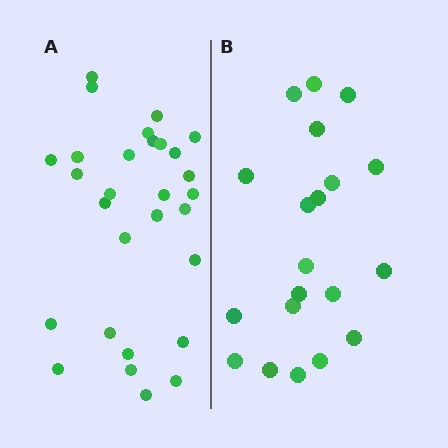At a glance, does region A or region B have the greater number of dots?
Region A (the left region) has more dots.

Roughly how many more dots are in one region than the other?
Region A has roughly 8 or so more dots than region B.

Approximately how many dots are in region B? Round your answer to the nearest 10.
About 20 dots.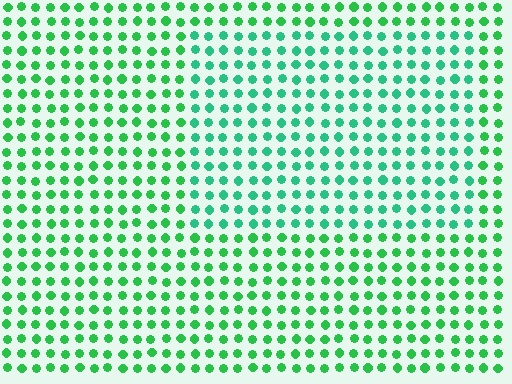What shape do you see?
I see a rectangle.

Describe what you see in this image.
The image is filled with small green elements in a uniform arrangement. A rectangle-shaped region is visible where the elements are tinted to a slightly different hue, forming a subtle color boundary.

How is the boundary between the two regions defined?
The boundary is defined purely by a slight shift in hue (about 23 degrees). Spacing, size, and orientation are identical on both sides.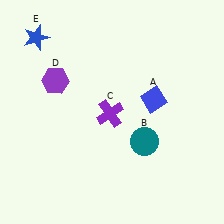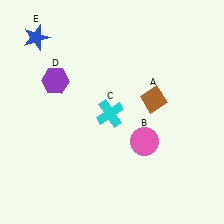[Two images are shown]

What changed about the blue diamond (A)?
In Image 1, A is blue. In Image 2, it changed to brown.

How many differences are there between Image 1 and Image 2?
There are 3 differences between the two images.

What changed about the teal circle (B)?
In Image 1, B is teal. In Image 2, it changed to pink.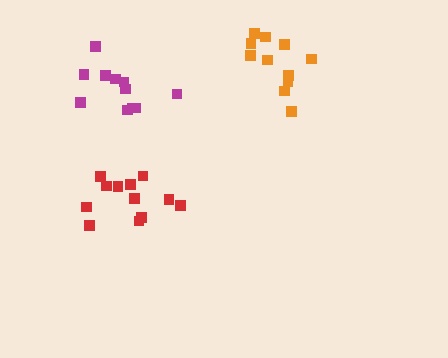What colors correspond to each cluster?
The clusters are colored: red, orange, magenta.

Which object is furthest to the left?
The magenta cluster is leftmost.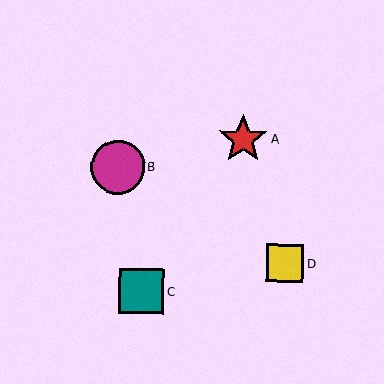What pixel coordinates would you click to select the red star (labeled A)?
Click at (243, 139) to select the red star A.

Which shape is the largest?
The magenta circle (labeled B) is the largest.